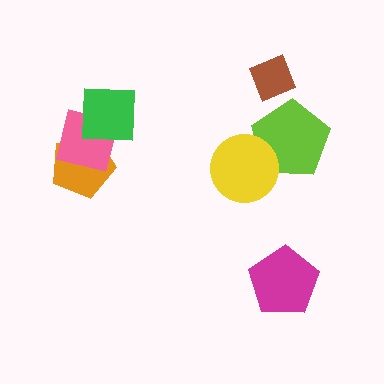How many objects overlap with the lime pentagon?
1 object overlaps with the lime pentagon.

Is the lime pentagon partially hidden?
Yes, it is partially covered by another shape.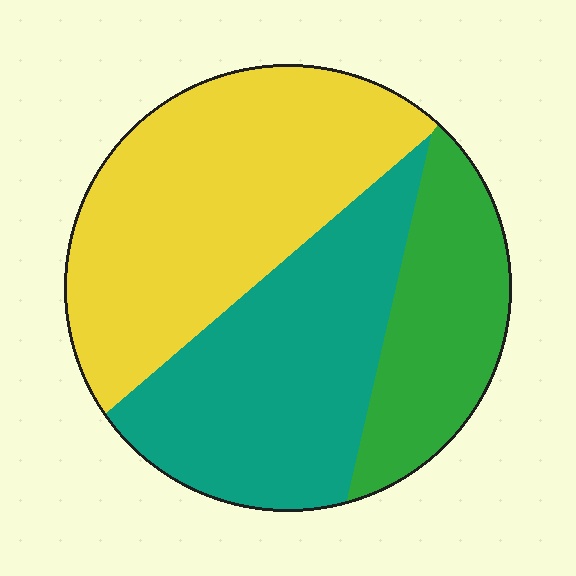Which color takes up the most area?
Yellow, at roughly 45%.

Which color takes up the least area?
Green, at roughly 20%.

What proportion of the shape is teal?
Teal takes up about three eighths (3/8) of the shape.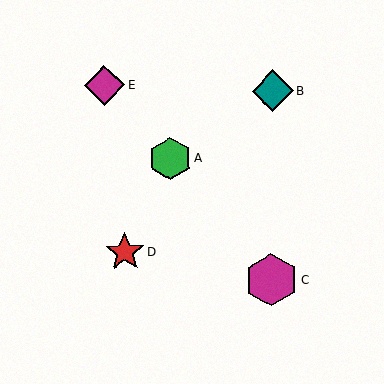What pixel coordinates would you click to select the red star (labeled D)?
Click at (125, 252) to select the red star D.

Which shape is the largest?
The magenta hexagon (labeled C) is the largest.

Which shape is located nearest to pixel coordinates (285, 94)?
The teal diamond (labeled B) at (273, 91) is nearest to that location.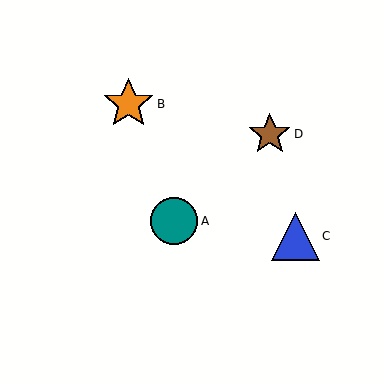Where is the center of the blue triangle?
The center of the blue triangle is at (295, 236).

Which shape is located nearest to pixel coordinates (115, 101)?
The orange star (labeled B) at (128, 104) is nearest to that location.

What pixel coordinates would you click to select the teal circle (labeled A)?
Click at (174, 221) to select the teal circle A.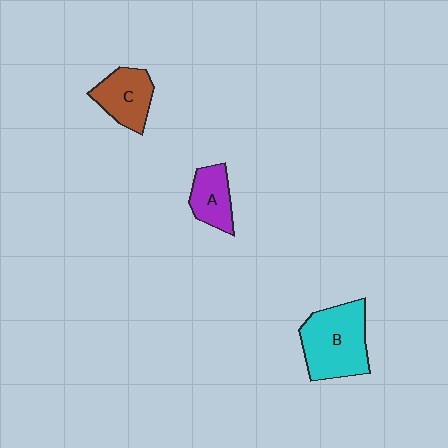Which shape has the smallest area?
Shape A (purple).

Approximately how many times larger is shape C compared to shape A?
Approximately 1.2 times.